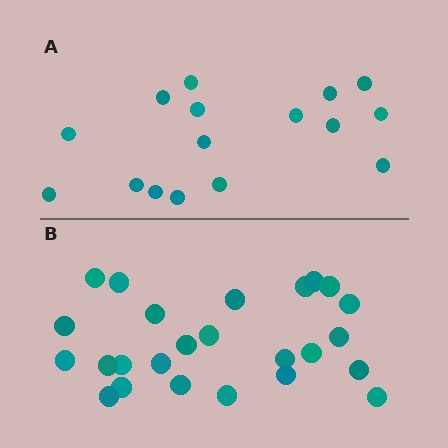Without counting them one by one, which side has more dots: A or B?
Region B (the bottom region) has more dots.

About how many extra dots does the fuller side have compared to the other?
Region B has roughly 8 or so more dots than region A.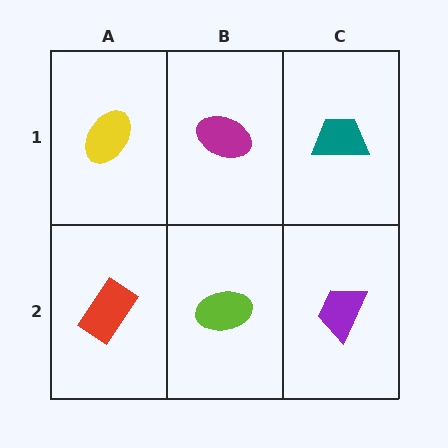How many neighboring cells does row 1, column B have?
3.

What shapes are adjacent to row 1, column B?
A lime ellipse (row 2, column B), a yellow ellipse (row 1, column A), a teal trapezoid (row 1, column C).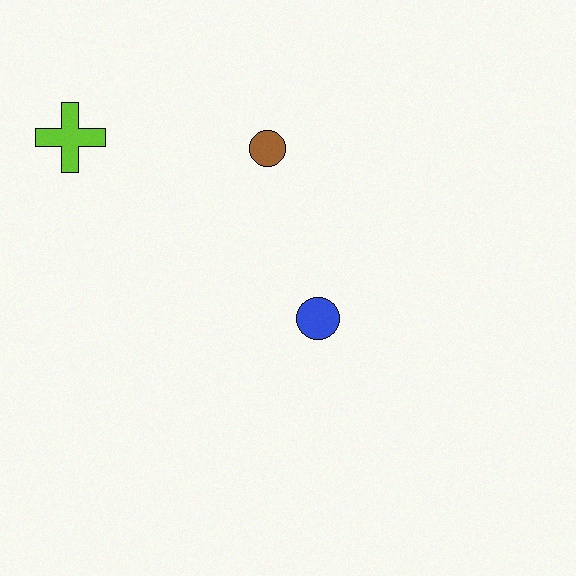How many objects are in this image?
There are 3 objects.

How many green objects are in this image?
There are no green objects.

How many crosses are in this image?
There is 1 cross.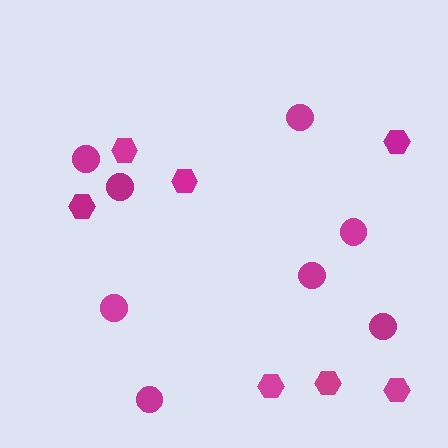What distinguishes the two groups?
There are 2 groups: one group of circles (8) and one group of hexagons (7).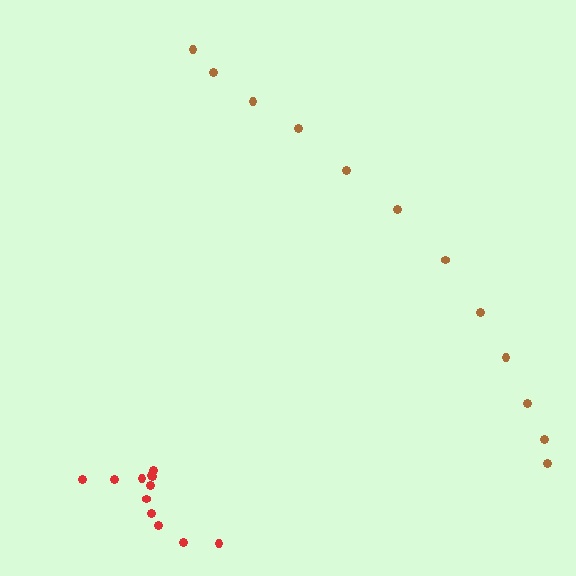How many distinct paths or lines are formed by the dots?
There are 2 distinct paths.